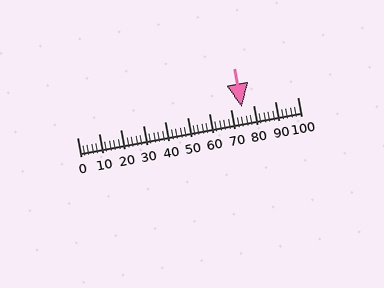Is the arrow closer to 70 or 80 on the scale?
The arrow is closer to 70.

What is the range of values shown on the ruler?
The ruler shows values from 0 to 100.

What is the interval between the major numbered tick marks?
The major tick marks are spaced 10 units apart.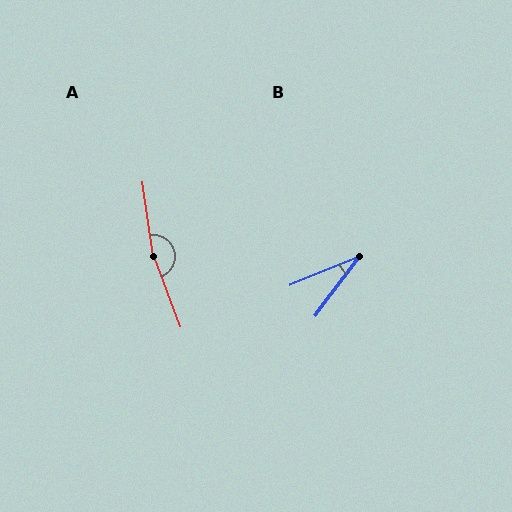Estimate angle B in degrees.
Approximately 30 degrees.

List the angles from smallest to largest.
B (30°), A (168°).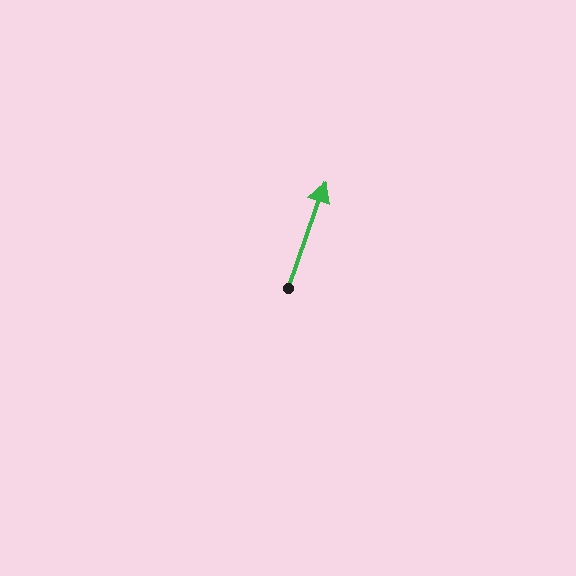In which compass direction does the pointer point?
North.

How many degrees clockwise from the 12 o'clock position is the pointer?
Approximately 19 degrees.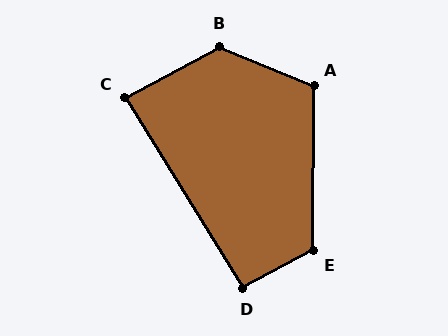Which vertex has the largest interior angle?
B, at approximately 129 degrees.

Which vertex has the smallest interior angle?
C, at approximately 87 degrees.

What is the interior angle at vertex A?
Approximately 113 degrees (obtuse).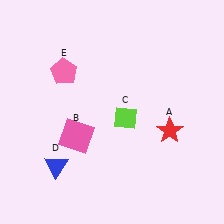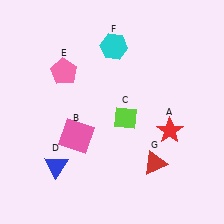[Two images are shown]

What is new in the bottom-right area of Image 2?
A red triangle (G) was added in the bottom-right area of Image 2.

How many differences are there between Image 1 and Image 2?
There are 2 differences between the two images.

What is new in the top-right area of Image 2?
A cyan hexagon (F) was added in the top-right area of Image 2.